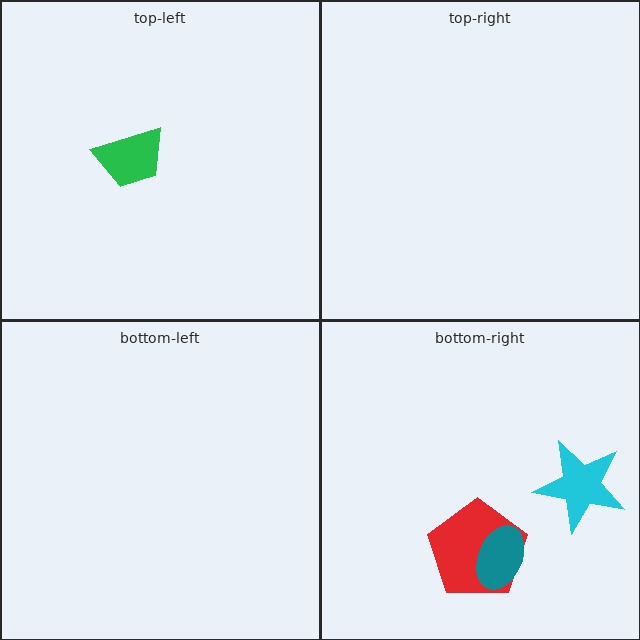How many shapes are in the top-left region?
1.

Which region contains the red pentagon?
The bottom-right region.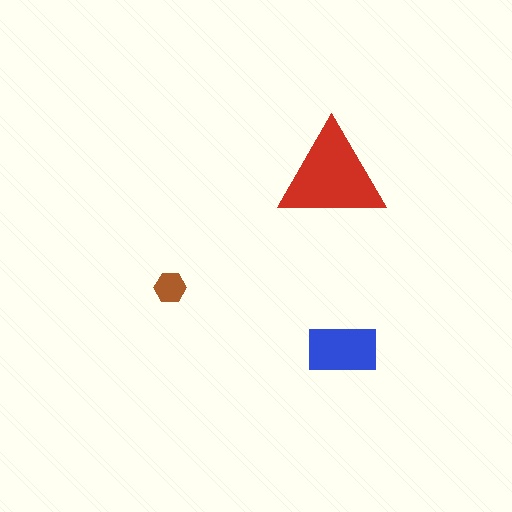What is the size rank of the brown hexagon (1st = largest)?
3rd.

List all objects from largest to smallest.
The red triangle, the blue rectangle, the brown hexagon.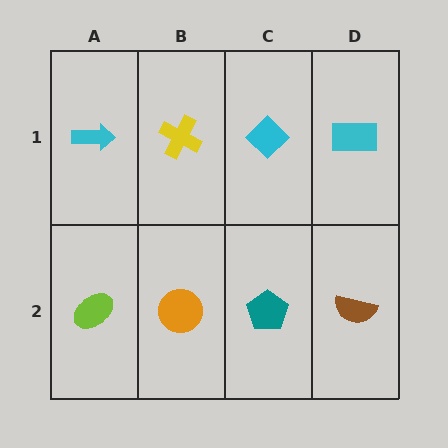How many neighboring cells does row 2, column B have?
3.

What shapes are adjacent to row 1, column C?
A teal pentagon (row 2, column C), a yellow cross (row 1, column B), a cyan rectangle (row 1, column D).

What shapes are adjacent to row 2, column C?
A cyan diamond (row 1, column C), an orange circle (row 2, column B), a brown semicircle (row 2, column D).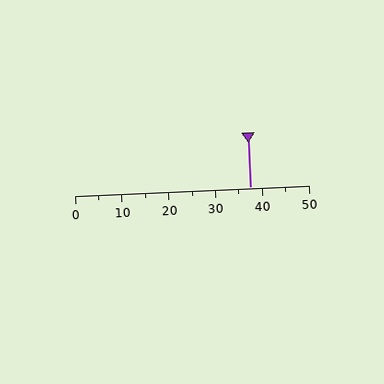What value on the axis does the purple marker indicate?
The marker indicates approximately 37.5.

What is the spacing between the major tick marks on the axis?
The major ticks are spaced 10 apart.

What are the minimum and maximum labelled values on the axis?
The axis runs from 0 to 50.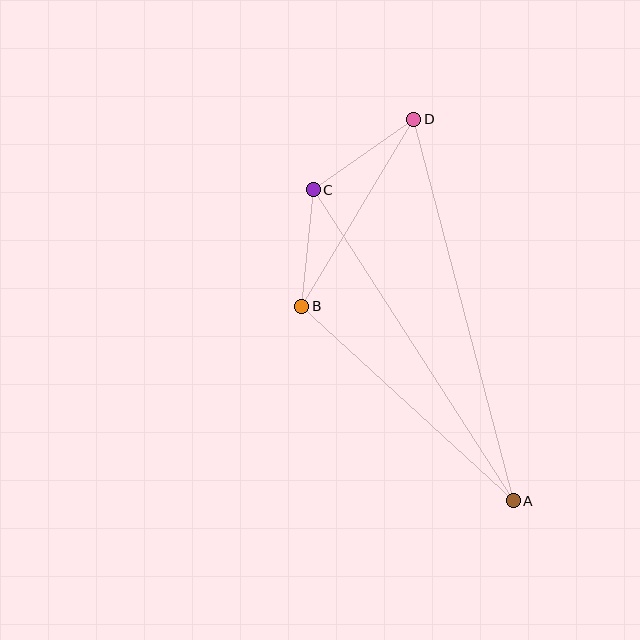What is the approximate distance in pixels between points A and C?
The distance between A and C is approximately 370 pixels.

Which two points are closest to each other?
Points B and C are closest to each other.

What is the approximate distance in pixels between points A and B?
The distance between A and B is approximately 287 pixels.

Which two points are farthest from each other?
Points A and D are farthest from each other.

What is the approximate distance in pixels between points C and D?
The distance between C and D is approximately 122 pixels.